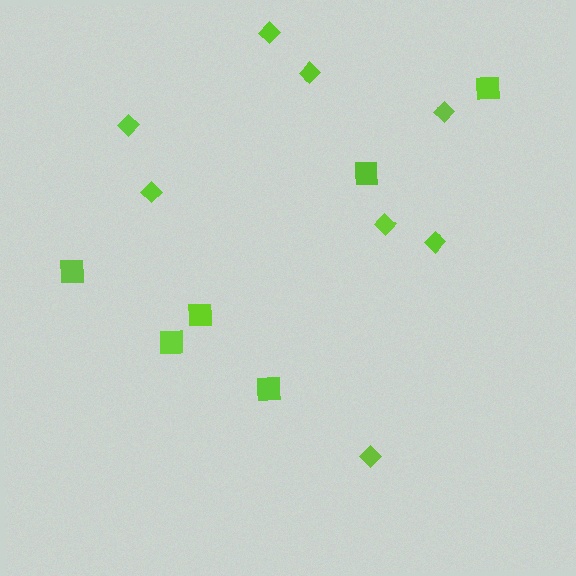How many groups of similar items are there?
There are 2 groups: one group of squares (6) and one group of diamonds (8).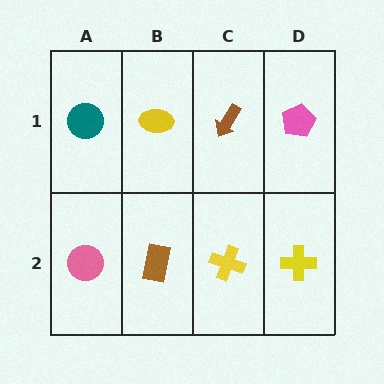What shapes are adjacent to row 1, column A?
A pink circle (row 2, column A), a yellow ellipse (row 1, column B).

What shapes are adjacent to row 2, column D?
A pink pentagon (row 1, column D), a yellow cross (row 2, column C).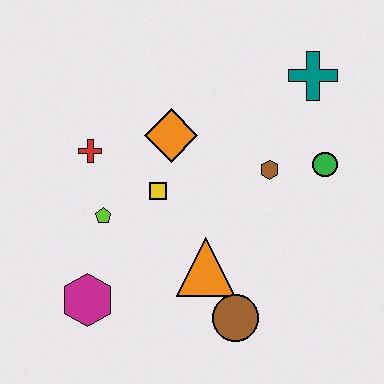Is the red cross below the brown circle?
No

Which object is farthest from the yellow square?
The teal cross is farthest from the yellow square.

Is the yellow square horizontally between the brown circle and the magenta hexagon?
Yes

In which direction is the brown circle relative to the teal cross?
The brown circle is below the teal cross.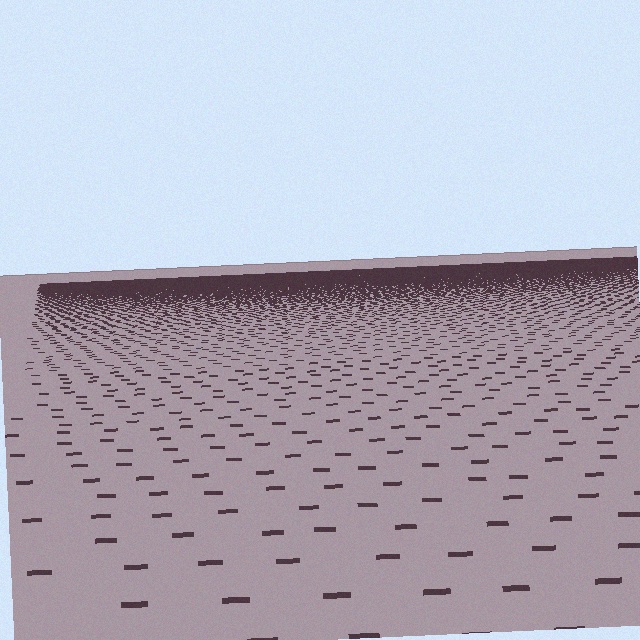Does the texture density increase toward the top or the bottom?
Density increases toward the top.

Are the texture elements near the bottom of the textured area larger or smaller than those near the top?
Larger. Near the bottom, elements are closer to the viewer and appear at a bigger on-screen size.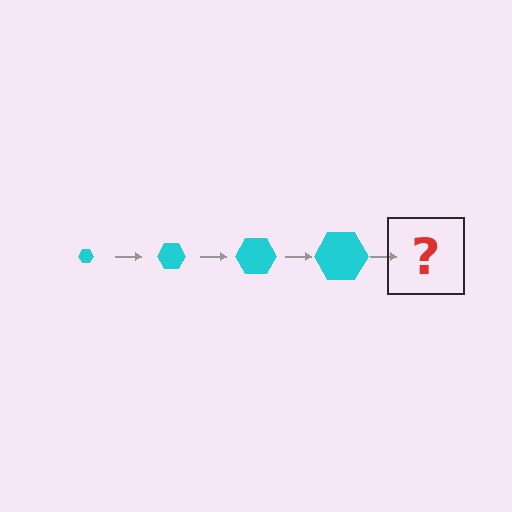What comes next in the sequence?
The next element should be a cyan hexagon, larger than the previous one.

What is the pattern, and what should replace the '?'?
The pattern is that the hexagon gets progressively larger each step. The '?' should be a cyan hexagon, larger than the previous one.